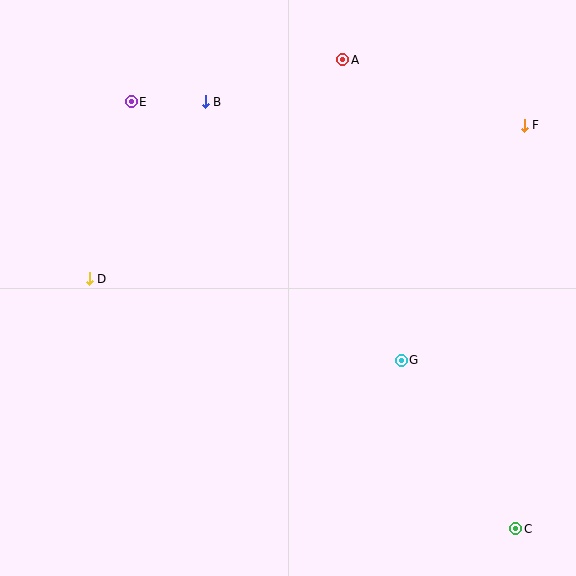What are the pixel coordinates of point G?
Point G is at (401, 360).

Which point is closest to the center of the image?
Point G at (401, 360) is closest to the center.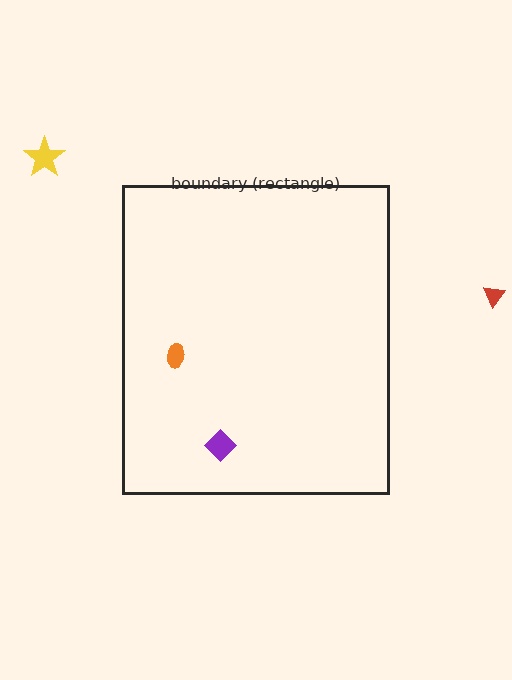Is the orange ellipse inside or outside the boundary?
Inside.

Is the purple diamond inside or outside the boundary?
Inside.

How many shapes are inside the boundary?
2 inside, 2 outside.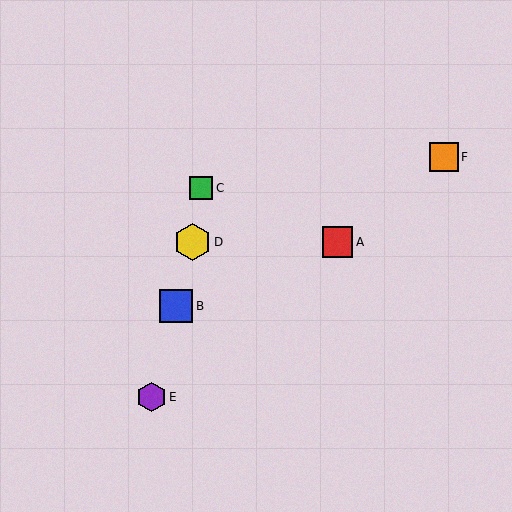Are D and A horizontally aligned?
Yes, both are at y≈242.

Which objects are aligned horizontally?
Objects A, D are aligned horizontally.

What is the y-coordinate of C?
Object C is at y≈188.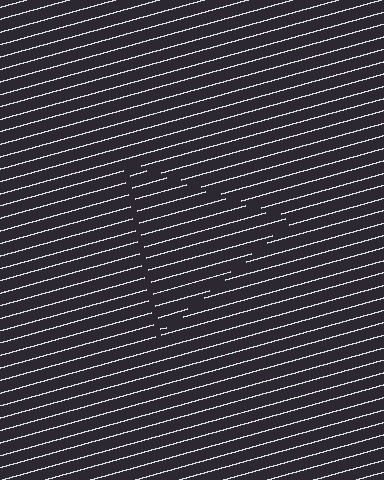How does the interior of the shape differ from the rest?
The interior of the shape contains the same grating, shifted by half a period — the contour is defined by the phase discontinuity where line-ends from the inner and outer gratings abut.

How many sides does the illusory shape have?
3 sides — the line-ends trace a triangle.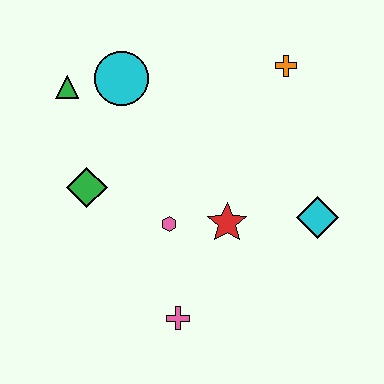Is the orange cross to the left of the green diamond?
No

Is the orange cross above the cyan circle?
Yes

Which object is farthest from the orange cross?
The pink cross is farthest from the orange cross.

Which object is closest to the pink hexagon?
The red star is closest to the pink hexagon.